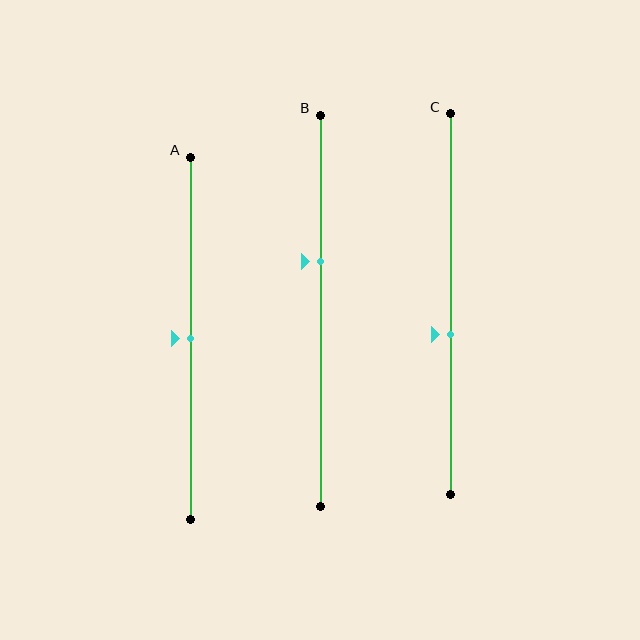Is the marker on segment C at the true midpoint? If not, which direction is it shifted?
No, the marker on segment C is shifted downward by about 8% of the segment length.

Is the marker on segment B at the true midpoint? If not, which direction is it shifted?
No, the marker on segment B is shifted upward by about 13% of the segment length.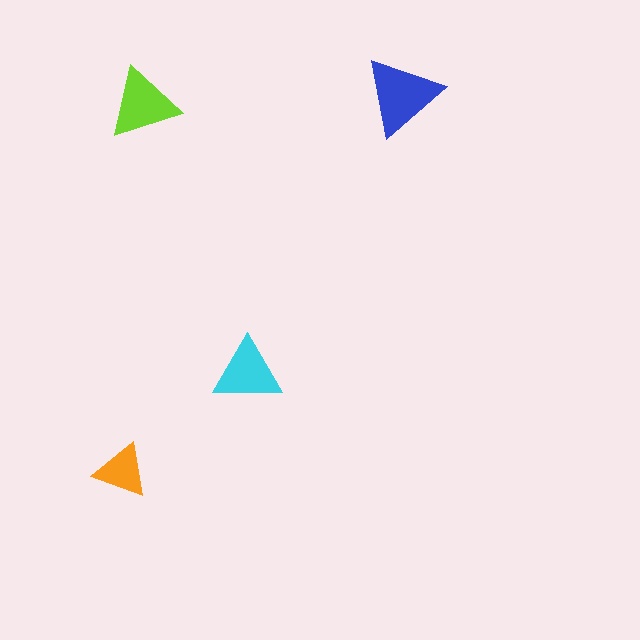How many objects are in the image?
There are 4 objects in the image.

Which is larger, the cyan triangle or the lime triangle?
The lime one.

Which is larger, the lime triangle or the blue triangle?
The blue one.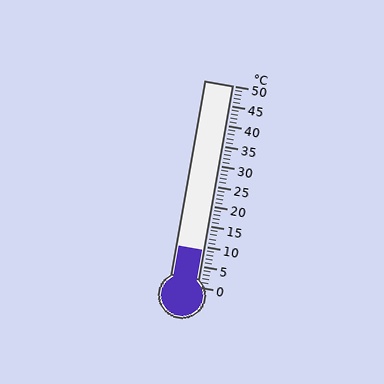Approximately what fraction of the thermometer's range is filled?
The thermometer is filled to approximately 20% of its range.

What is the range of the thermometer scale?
The thermometer scale ranges from 0°C to 50°C.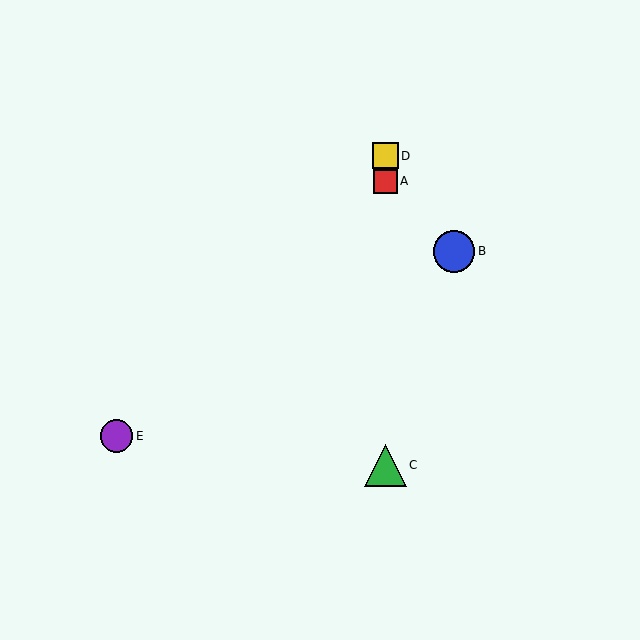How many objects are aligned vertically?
3 objects (A, C, D) are aligned vertically.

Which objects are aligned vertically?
Objects A, C, D are aligned vertically.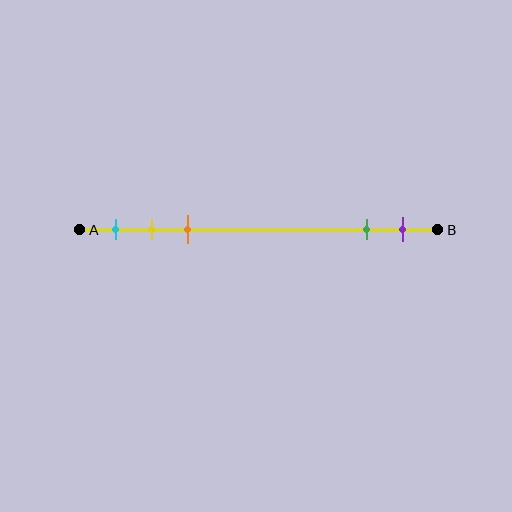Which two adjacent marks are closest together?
The yellow and orange marks are the closest adjacent pair.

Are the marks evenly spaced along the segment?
No, the marks are not evenly spaced.